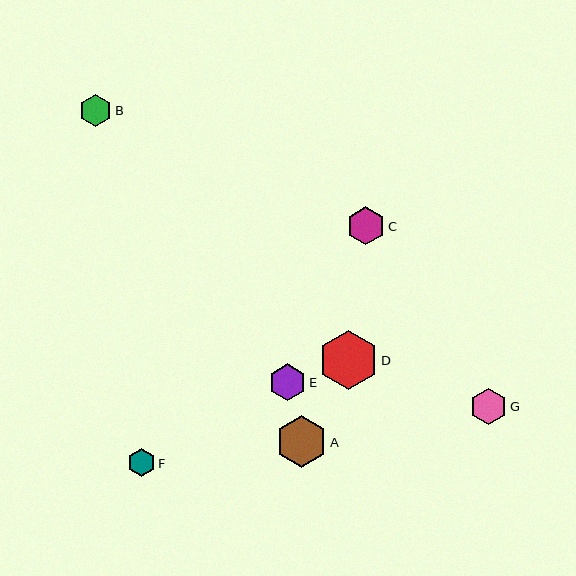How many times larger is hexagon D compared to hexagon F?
Hexagon D is approximately 2.1 times the size of hexagon F.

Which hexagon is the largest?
Hexagon D is the largest with a size of approximately 60 pixels.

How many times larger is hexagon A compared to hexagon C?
Hexagon A is approximately 1.3 times the size of hexagon C.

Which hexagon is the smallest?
Hexagon F is the smallest with a size of approximately 28 pixels.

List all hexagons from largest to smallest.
From largest to smallest: D, A, C, E, G, B, F.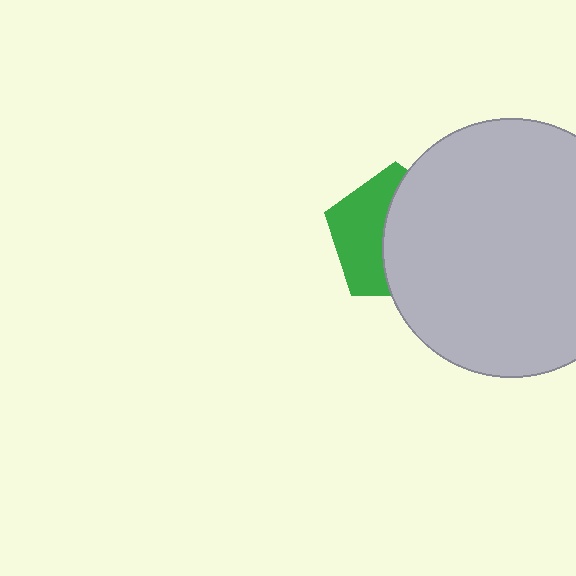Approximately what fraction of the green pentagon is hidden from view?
Roughly 56% of the green pentagon is hidden behind the light gray circle.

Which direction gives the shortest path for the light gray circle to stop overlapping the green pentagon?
Moving right gives the shortest separation.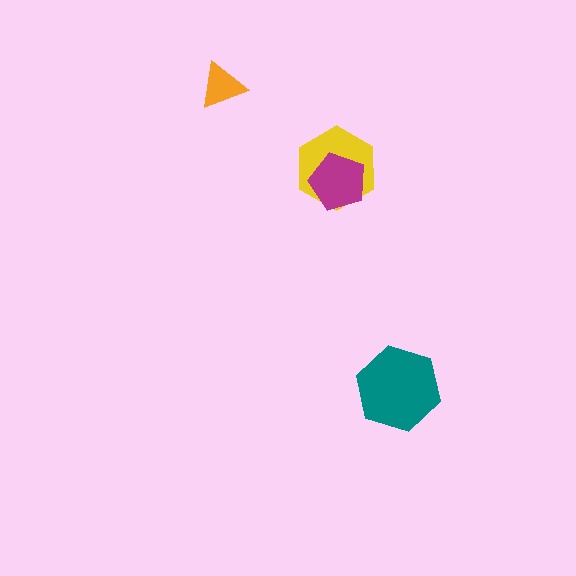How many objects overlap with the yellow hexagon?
1 object overlaps with the yellow hexagon.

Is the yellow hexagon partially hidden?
Yes, it is partially covered by another shape.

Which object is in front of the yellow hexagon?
The magenta pentagon is in front of the yellow hexagon.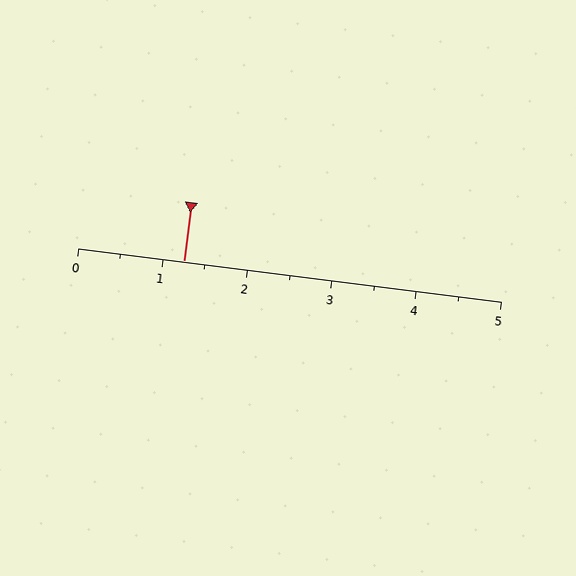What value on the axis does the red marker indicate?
The marker indicates approximately 1.2.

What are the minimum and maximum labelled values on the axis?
The axis runs from 0 to 5.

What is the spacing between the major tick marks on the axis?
The major ticks are spaced 1 apart.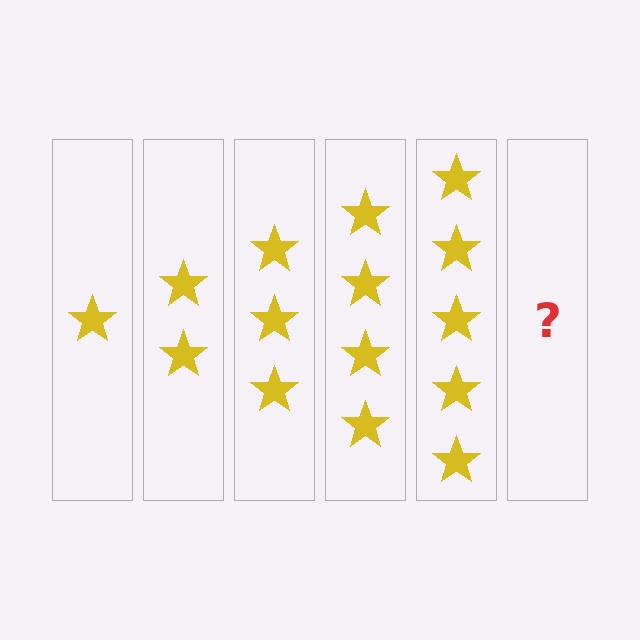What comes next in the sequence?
The next element should be 6 stars.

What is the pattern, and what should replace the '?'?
The pattern is that each step adds one more star. The '?' should be 6 stars.